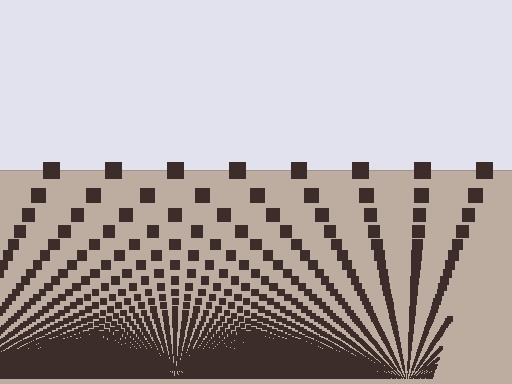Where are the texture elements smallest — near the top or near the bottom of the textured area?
Near the bottom.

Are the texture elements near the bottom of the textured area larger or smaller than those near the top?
Smaller. The gradient is inverted — elements near the bottom are smaller and denser.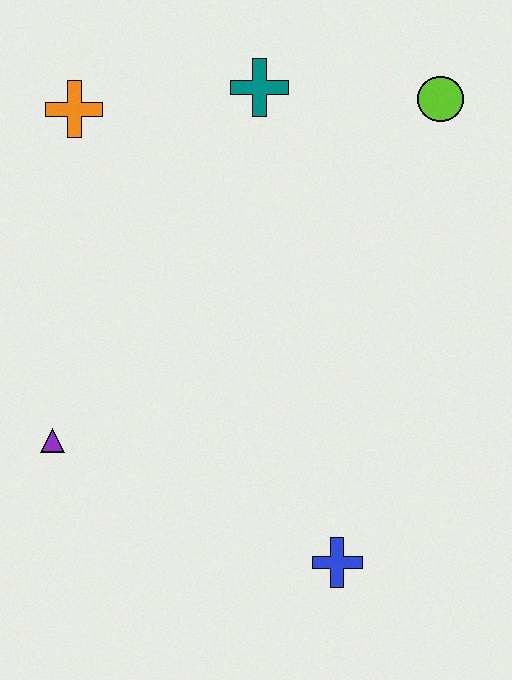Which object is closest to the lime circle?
The teal cross is closest to the lime circle.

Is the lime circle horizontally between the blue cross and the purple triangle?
No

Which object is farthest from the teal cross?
The blue cross is farthest from the teal cross.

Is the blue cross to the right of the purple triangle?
Yes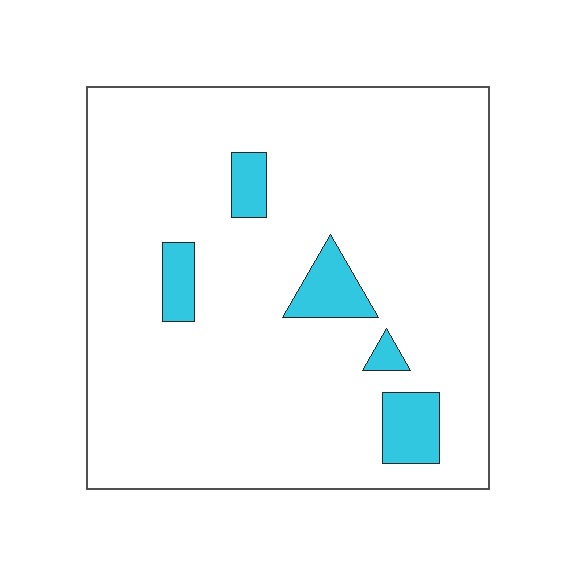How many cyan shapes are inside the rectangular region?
5.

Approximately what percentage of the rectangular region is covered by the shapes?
Approximately 10%.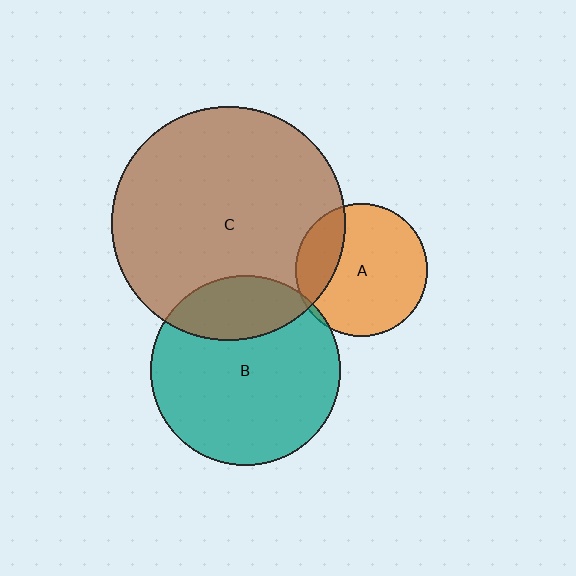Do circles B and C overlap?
Yes.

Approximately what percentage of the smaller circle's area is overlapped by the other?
Approximately 25%.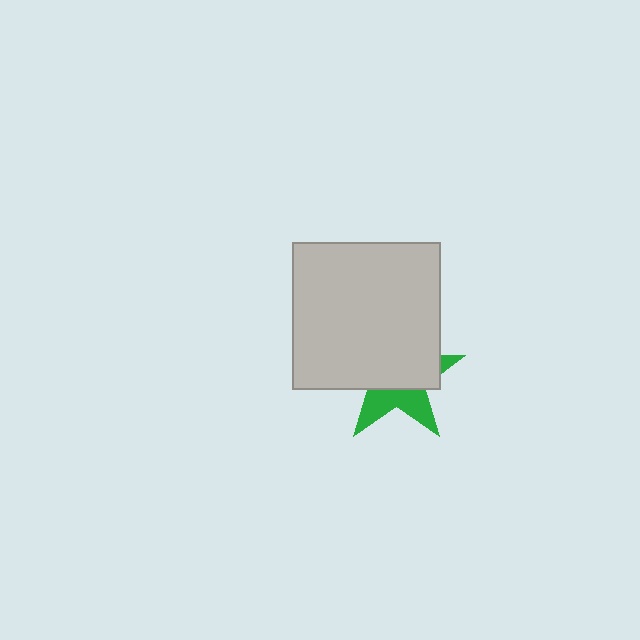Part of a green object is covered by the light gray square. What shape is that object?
It is a star.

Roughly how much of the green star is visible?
A small part of it is visible (roughly 38%).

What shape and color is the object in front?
The object in front is a light gray square.